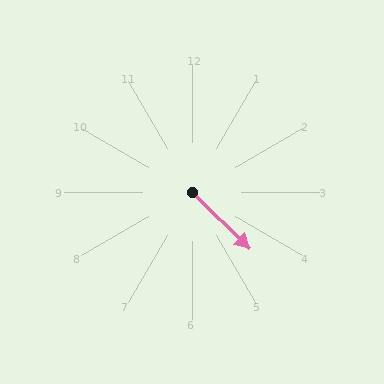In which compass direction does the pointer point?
Southeast.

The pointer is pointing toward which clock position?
Roughly 4 o'clock.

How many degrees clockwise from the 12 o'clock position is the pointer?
Approximately 135 degrees.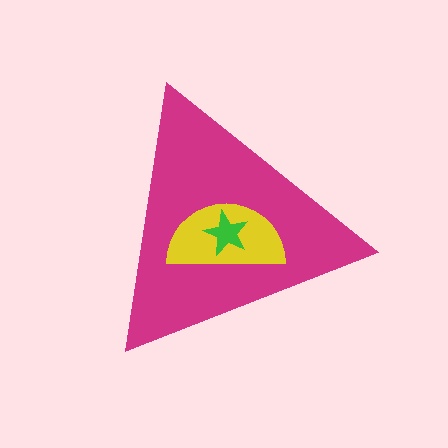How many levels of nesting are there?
3.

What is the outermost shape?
The magenta triangle.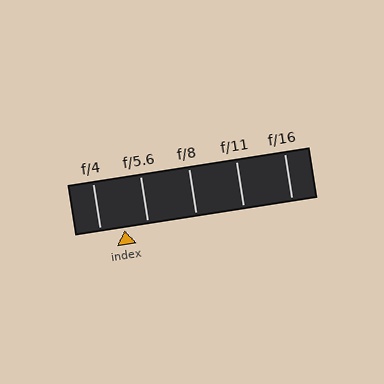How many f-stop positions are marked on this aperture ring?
There are 5 f-stop positions marked.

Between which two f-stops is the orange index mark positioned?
The index mark is between f/4 and f/5.6.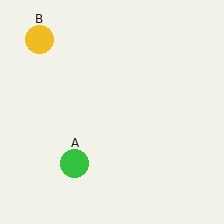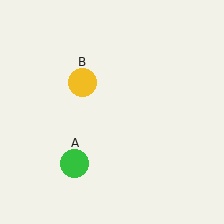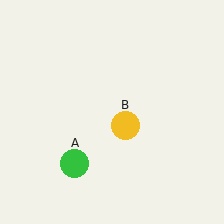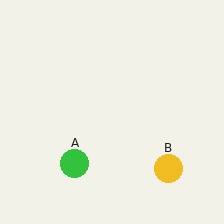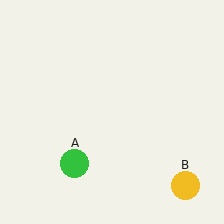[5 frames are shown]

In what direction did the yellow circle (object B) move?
The yellow circle (object B) moved down and to the right.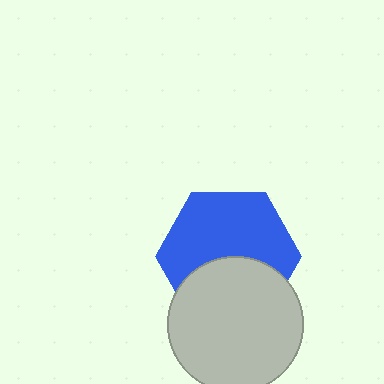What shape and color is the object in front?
The object in front is a light gray circle.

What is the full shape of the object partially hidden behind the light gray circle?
The partially hidden object is a blue hexagon.